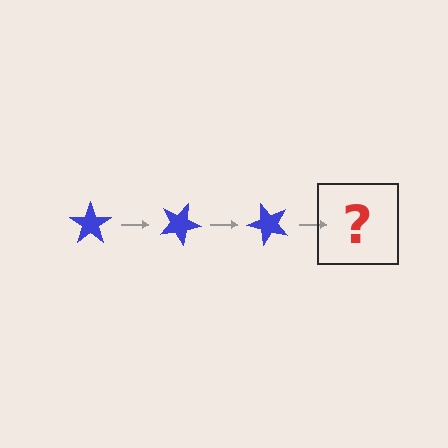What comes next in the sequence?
The next element should be a blue star rotated 75 degrees.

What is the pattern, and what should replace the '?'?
The pattern is that the star rotates 25 degrees each step. The '?' should be a blue star rotated 75 degrees.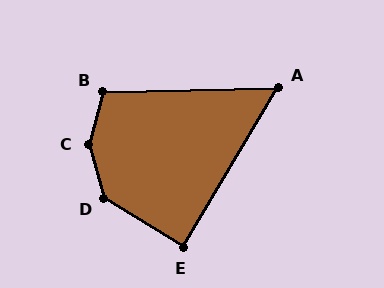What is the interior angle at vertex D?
Approximately 138 degrees (obtuse).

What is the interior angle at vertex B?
Approximately 106 degrees (obtuse).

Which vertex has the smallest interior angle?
A, at approximately 58 degrees.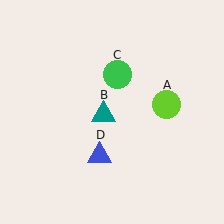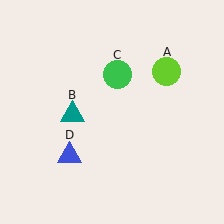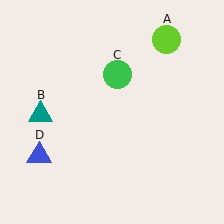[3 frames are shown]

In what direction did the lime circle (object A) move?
The lime circle (object A) moved up.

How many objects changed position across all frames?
3 objects changed position: lime circle (object A), teal triangle (object B), blue triangle (object D).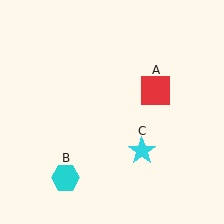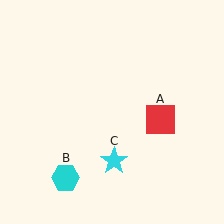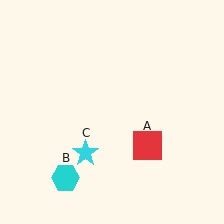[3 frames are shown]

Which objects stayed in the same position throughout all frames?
Cyan hexagon (object B) remained stationary.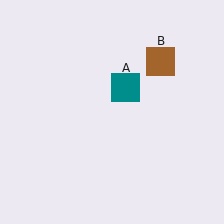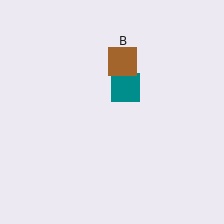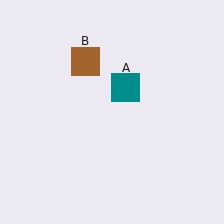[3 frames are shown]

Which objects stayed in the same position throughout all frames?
Teal square (object A) remained stationary.